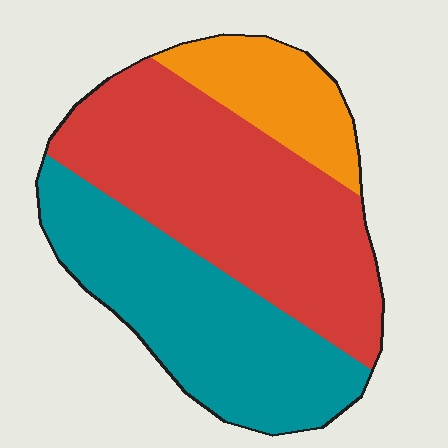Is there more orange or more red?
Red.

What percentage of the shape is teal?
Teal covers roughly 35% of the shape.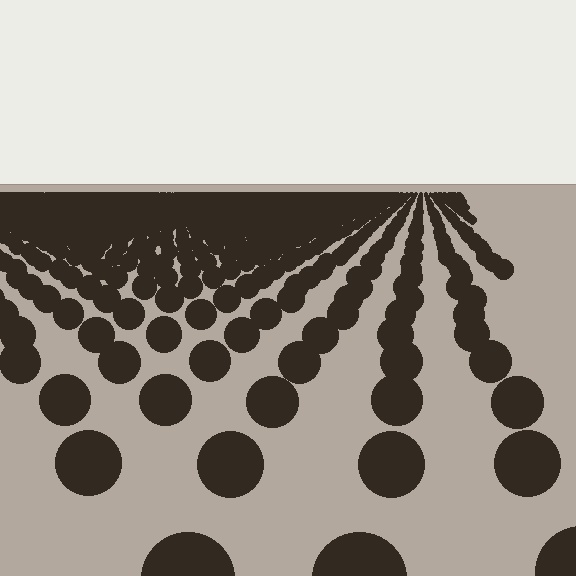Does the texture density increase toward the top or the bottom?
Density increases toward the top.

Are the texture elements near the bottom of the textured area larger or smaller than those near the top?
Larger. Near the bottom, elements are closer to the viewer and appear at a bigger on-screen size.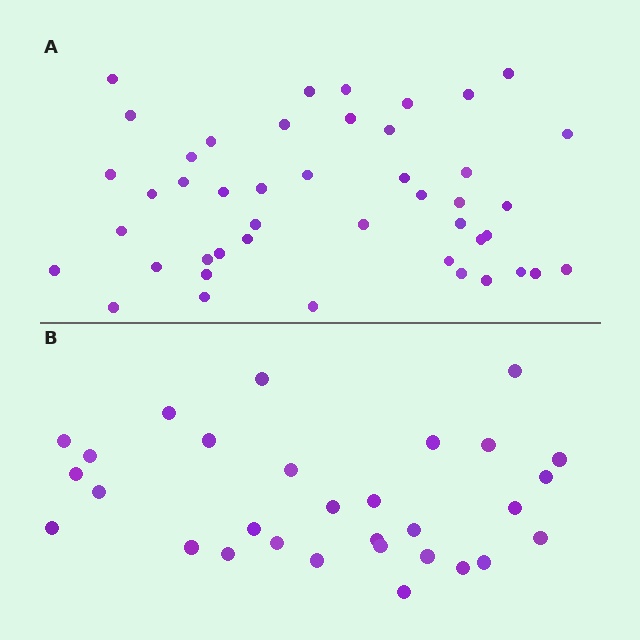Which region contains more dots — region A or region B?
Region A (the top region) has more dots.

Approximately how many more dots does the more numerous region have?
Region A has approximately 15 more dots than region B.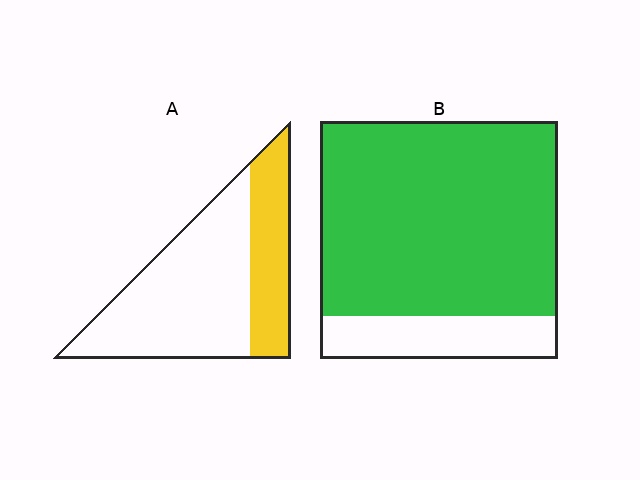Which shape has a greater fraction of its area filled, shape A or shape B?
Shape B.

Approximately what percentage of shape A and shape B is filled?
A is approximately 30% and B is approximately 80%.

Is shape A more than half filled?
No.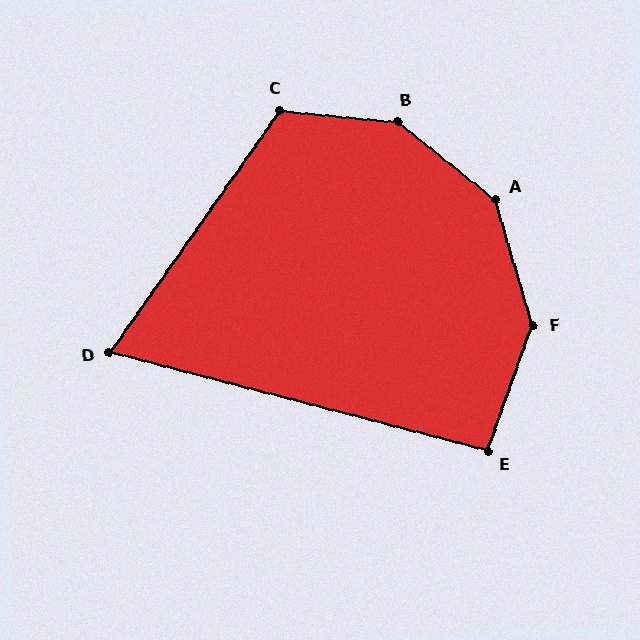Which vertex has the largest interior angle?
B, at approximately 147 degrees.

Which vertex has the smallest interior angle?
D, at approximately 70 degrees.